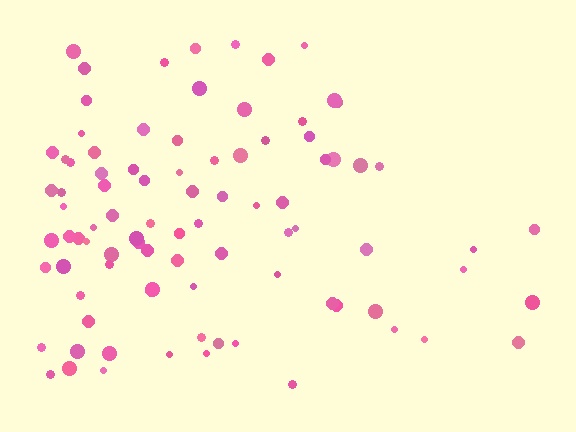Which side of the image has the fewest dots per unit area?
The right.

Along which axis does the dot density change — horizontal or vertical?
Horizontal.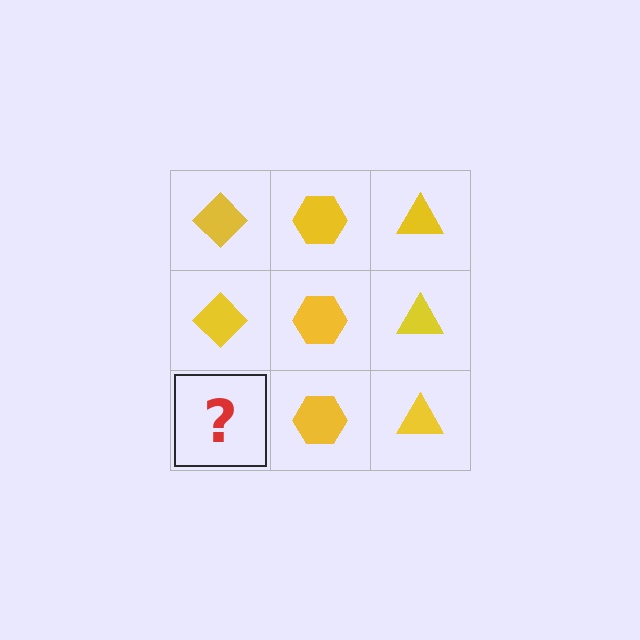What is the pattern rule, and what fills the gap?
The rule is that each column has a consistent shape. The gap should be filled with a yellow diamond.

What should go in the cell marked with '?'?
The missing cell should contain a yellow diamond.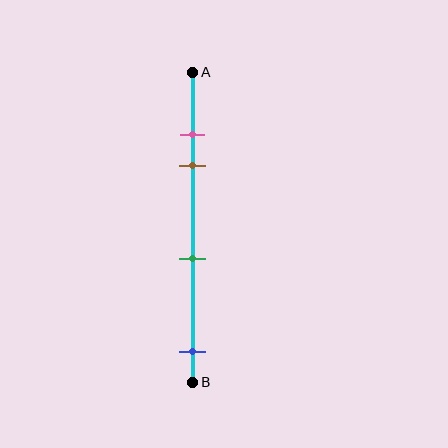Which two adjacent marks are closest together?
The pink and brown marks are the closest adjacent pair.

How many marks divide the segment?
There are 4 marks dividing the segment.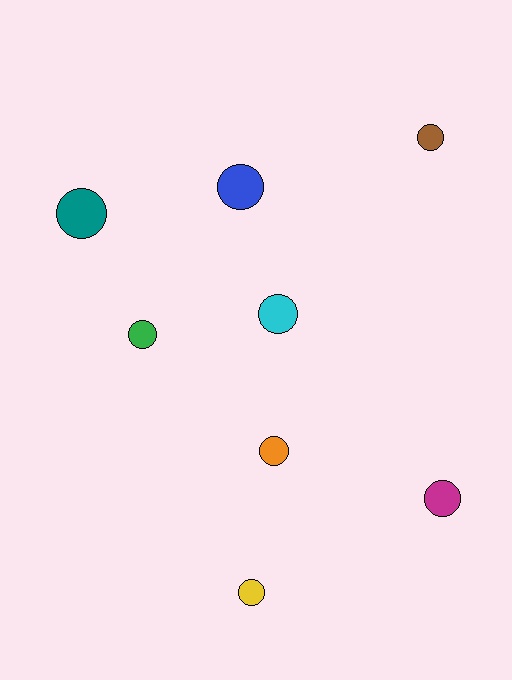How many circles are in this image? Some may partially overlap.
There are 8 circles.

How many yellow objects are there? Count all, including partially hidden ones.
There is 1 yellow object.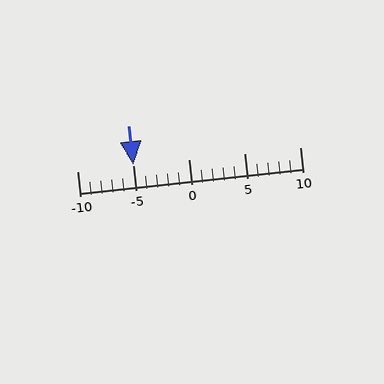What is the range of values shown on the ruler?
The ruler shows values from -10 to 10.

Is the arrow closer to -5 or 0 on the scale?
The arrow is closer to -5.